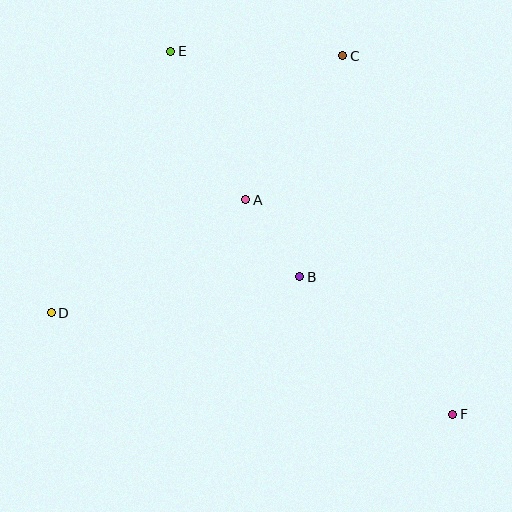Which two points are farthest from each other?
Points E and F are farthest from each other.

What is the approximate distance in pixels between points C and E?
The distance between C and E is approximately 172 pixels.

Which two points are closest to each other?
Points A and B are closest to each other.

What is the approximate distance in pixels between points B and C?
The distance between B and C is approximately 225 pixels.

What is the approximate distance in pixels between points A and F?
The distance between A and F is approximately 298 pixels.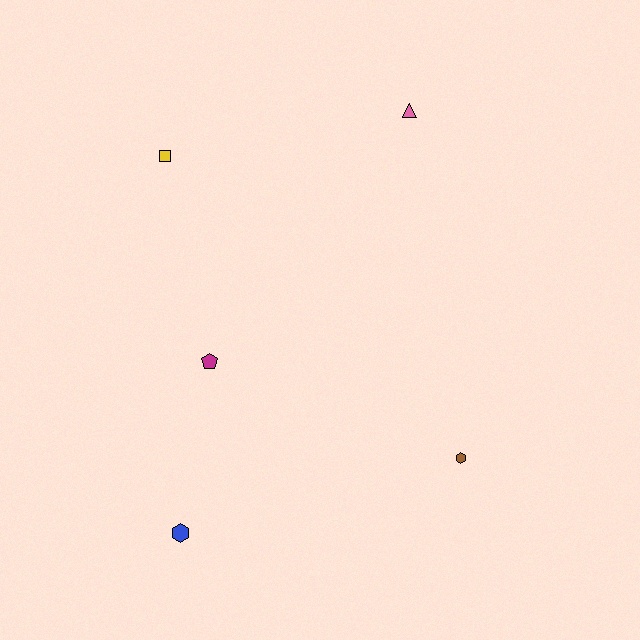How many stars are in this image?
There are no stars.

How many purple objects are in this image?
There are no purple objects.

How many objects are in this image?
There are 5 objects.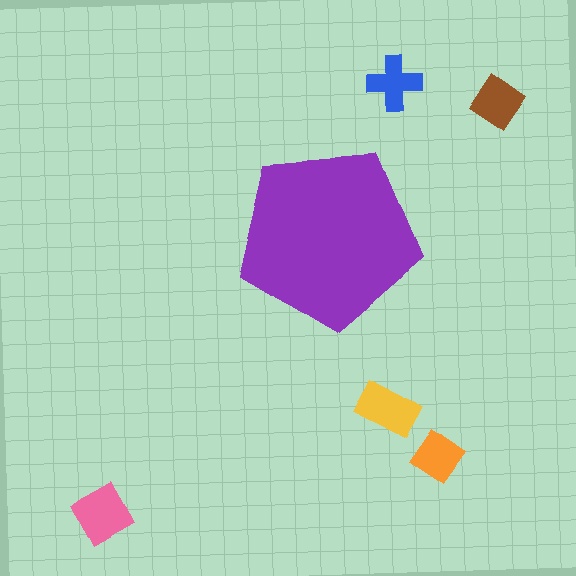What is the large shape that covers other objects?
A purple pentagon.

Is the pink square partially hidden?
No, the pink square is fully visible.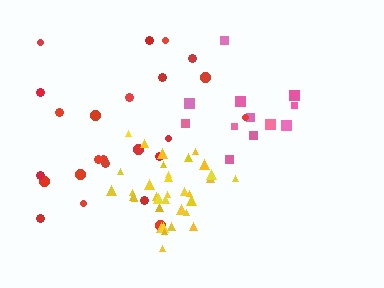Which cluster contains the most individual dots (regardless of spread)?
Yellow (34).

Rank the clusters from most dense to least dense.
yellow, pink, red.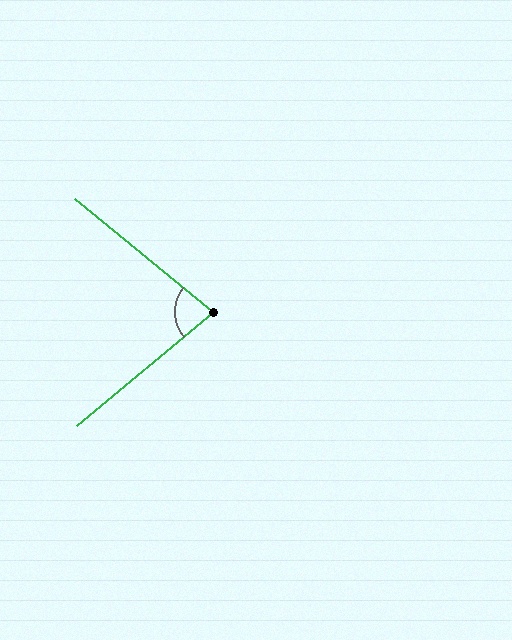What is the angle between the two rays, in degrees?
Approximately 79 degrees.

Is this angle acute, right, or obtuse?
It is acute.